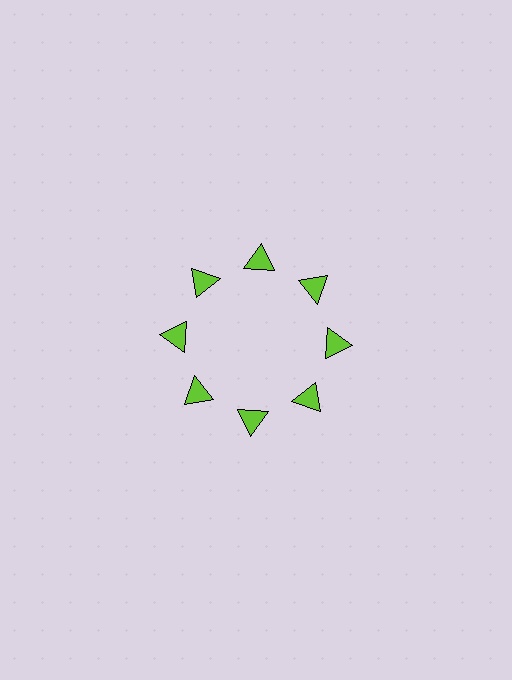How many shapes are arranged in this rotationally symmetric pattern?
There are 8 shapes, arranged in 8 groups of 1.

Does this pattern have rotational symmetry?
Yes, this pattern has 8-fold rotational symmetry. It looks the same after rotating 45 degrees around the center.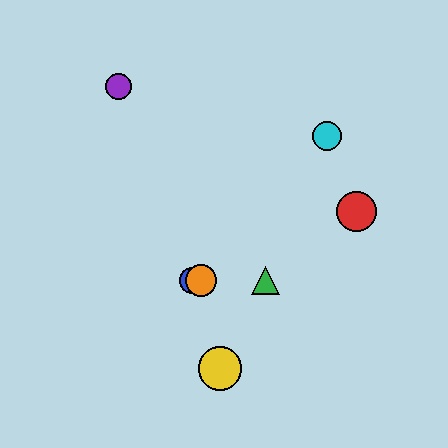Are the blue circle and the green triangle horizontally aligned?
Yes, both are at y≈280.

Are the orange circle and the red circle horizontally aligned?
No, the orange circle is at y≈280 and the red circle is at y≈211.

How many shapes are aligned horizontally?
3 shapes (the blue circle, the green triangle, the orange circle) are aligned horizontally.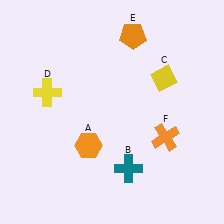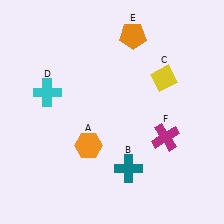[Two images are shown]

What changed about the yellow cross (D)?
In Image 1, D is yellow. In Image 2, it changed to cyan.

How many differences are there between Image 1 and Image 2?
There are 2 differences between the two images.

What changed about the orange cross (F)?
In Image 1, F is orange. In Image 2, it changed to magenta.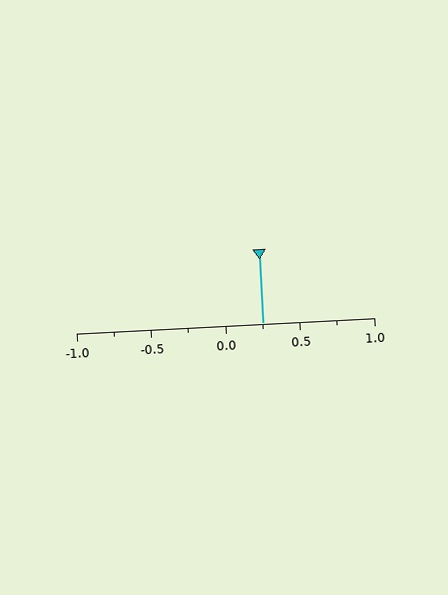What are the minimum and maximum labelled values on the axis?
The axis runs from -1.0 to 1.0.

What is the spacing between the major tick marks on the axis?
The major ticks are spaced 0.5 apart.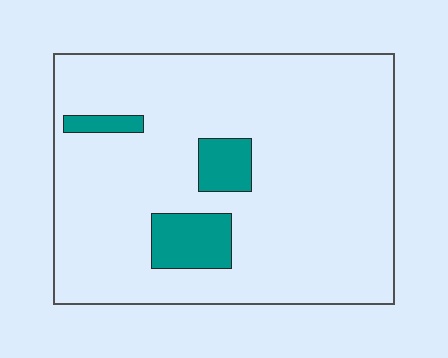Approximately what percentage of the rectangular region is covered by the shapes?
Approximately 10%.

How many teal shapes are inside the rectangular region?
3.